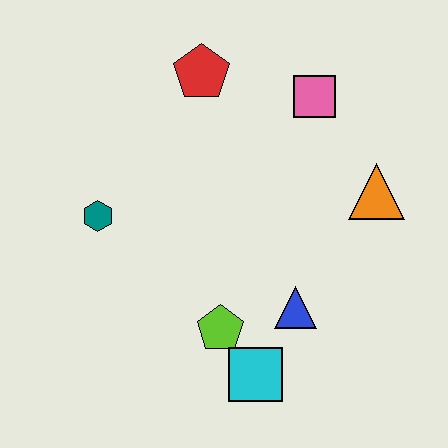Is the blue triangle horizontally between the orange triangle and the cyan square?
Yes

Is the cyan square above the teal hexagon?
No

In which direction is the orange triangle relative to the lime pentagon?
The orange triangle is to the right of the lime pentagon.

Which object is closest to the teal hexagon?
The lime pentagon is closest to the teal hexagon.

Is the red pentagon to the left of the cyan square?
Yes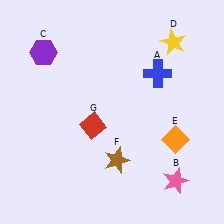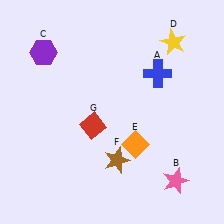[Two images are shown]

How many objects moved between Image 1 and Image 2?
1 object moved between the two images.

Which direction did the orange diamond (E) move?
The orange diamond (E) moved left.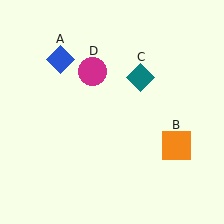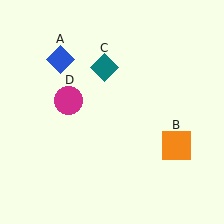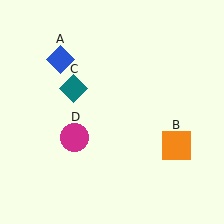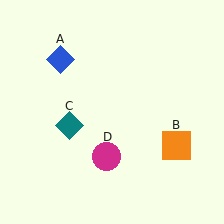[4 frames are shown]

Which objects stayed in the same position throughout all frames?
Blue diamond (object A) and orange square (object B) remained stationary.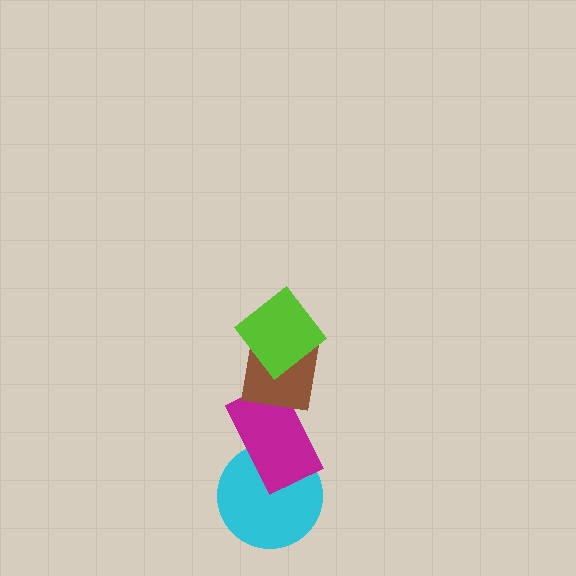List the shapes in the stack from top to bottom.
From top to bottom: the lime diamond, the brown square, the magenta rectangle, the cyan circle.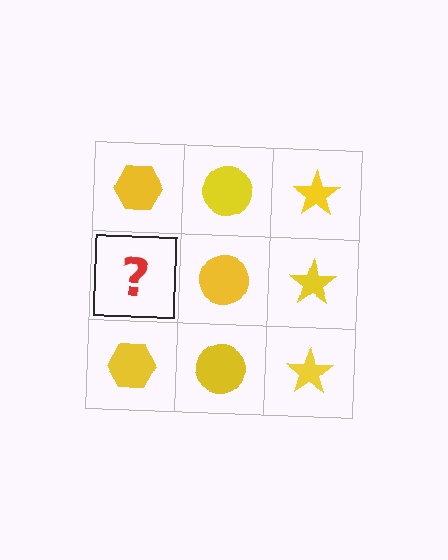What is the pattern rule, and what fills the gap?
The rule is that each column has a consistent shape. The gap should be filled with a yellow hexagon.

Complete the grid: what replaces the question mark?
The question mark should be replaced with a yellow hexagon.